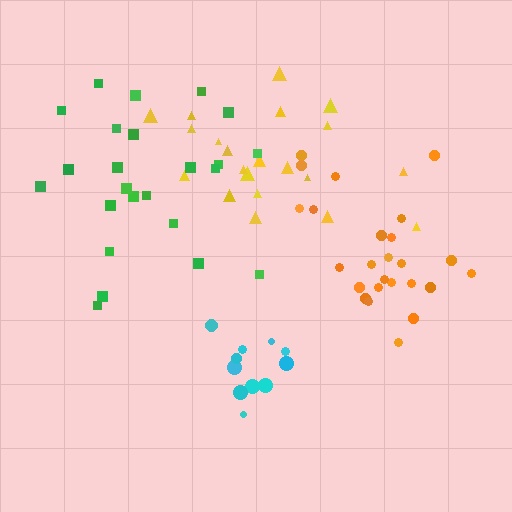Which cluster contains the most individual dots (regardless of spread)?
Orange (25).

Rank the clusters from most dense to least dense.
cyan, yellow, green, orange.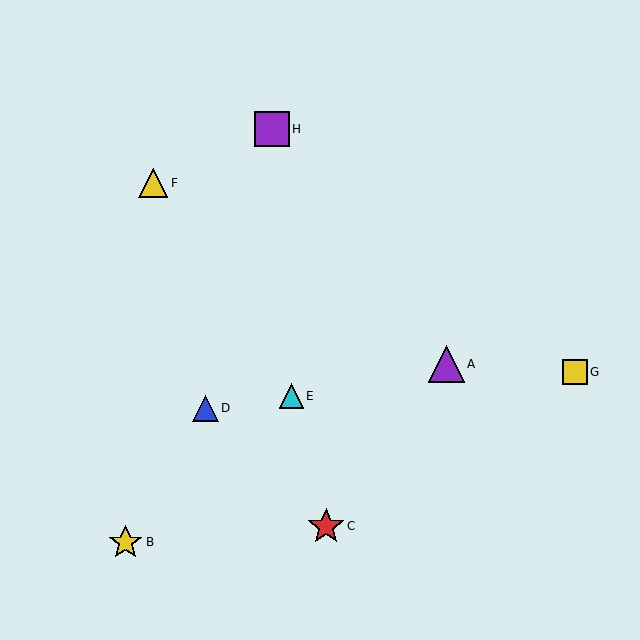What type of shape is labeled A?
Shape A is a purple triangle.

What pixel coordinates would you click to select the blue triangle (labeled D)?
Click at (205, 408) to select the blue triangle D.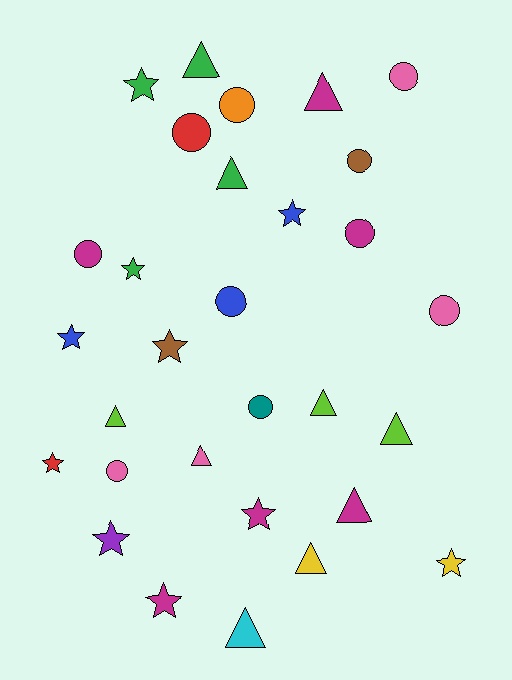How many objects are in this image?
There are 30 objects.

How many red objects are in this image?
There are 2 red objects.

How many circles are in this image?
There are 10 circles.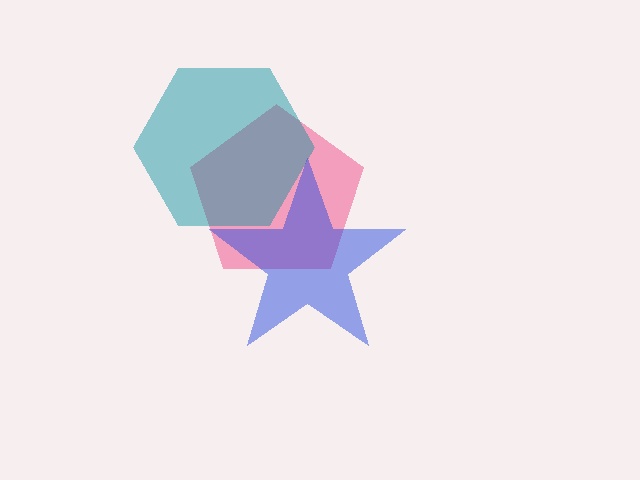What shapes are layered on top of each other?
The layered shapes are: a pink pentagon, a teal hexagon, a blue star.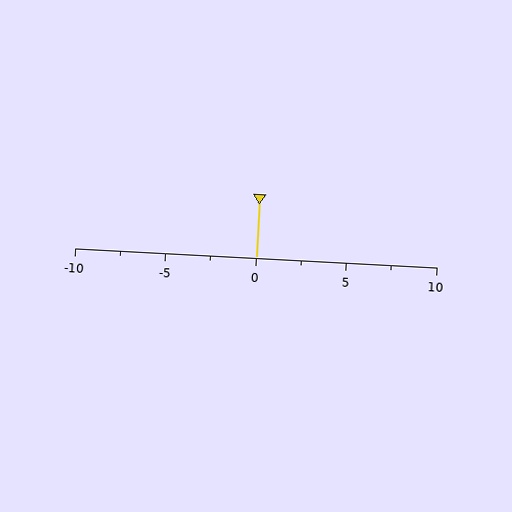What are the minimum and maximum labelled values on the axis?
The axis runs from -10 to 10.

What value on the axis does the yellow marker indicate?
The marker indicates approximately 0.